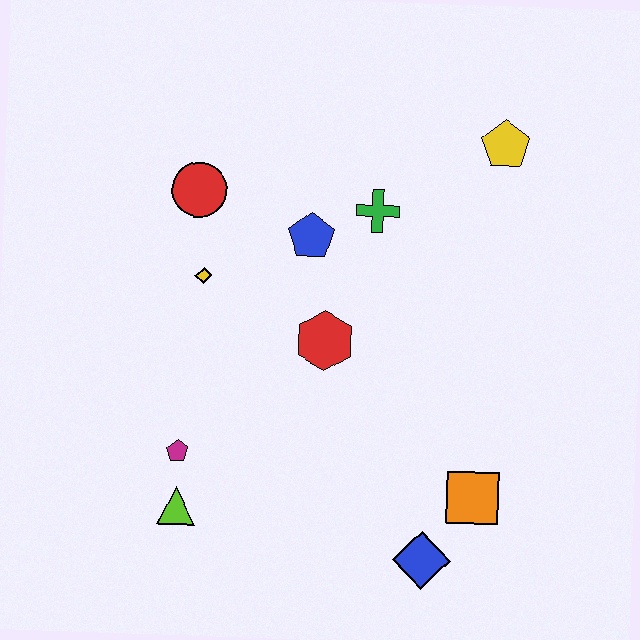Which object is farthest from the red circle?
The blue diamond is farthest from the red circle.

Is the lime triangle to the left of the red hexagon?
Yes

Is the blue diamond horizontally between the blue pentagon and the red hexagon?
No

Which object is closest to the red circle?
The yellow diamond is closest to the red circle.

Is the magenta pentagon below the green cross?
Yes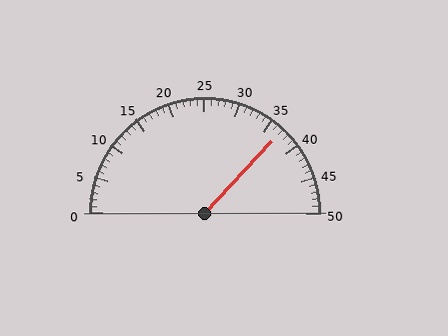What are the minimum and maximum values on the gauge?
The gauge ranges from 0 to 50.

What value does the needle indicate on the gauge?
The needle indicates approximately 37.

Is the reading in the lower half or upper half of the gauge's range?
The reading is in the upper half of the range (0 to 50).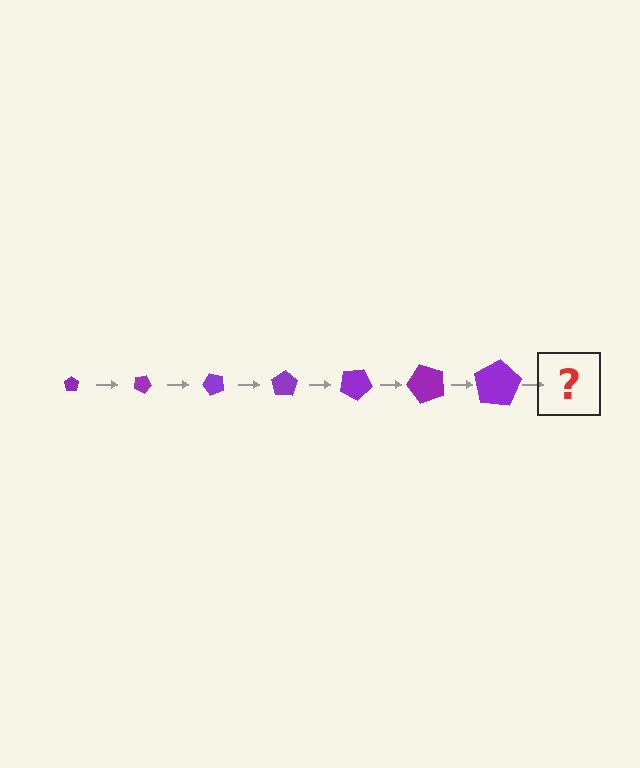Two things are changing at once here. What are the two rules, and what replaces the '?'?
The two rules are that the pentagon grows larger each step and it rotates 25 degrees each step. The '?' should be a pentagon, larger than the previous one and rotated 175 degrees from the start.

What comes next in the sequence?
The next element should be a pentagon, larger than the previous one and rotated 175 degrees from the start.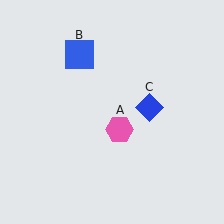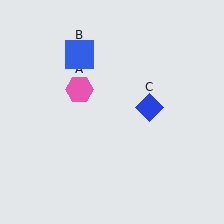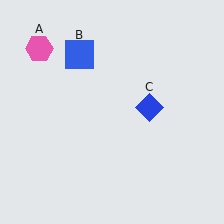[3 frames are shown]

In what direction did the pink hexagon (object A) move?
The pink hexagon (object A) moved up and to the left.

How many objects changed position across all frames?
1 object changed position: pink hexagon (object A).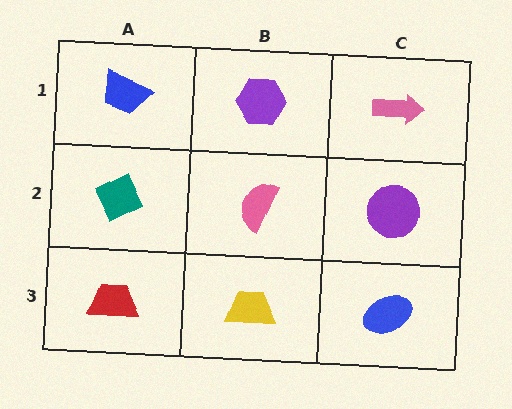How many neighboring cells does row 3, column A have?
2.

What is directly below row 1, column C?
A purple circle.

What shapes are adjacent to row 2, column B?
A purple hexagon (row 1, column B), a yellow trapezoid (row 3, column B), a teal diamond (row 2, column A), a purple circle (row 2, column C).